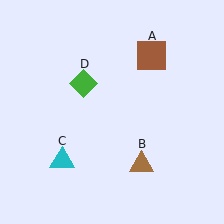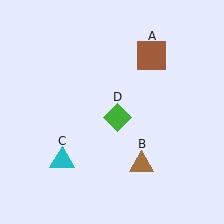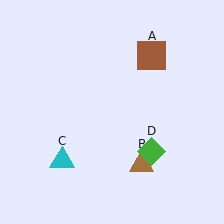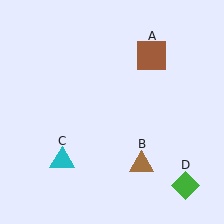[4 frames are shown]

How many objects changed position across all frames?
1 object changed position: green diamond (object D).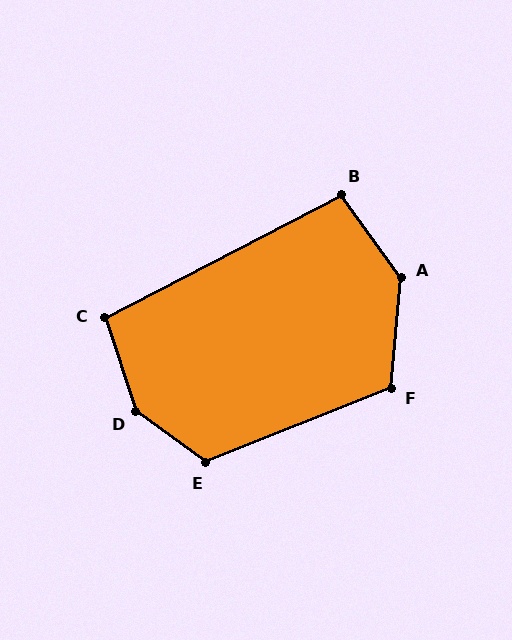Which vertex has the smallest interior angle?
B, at approximately 99 degrees.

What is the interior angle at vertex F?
Approximately 117 degrees (obtuse).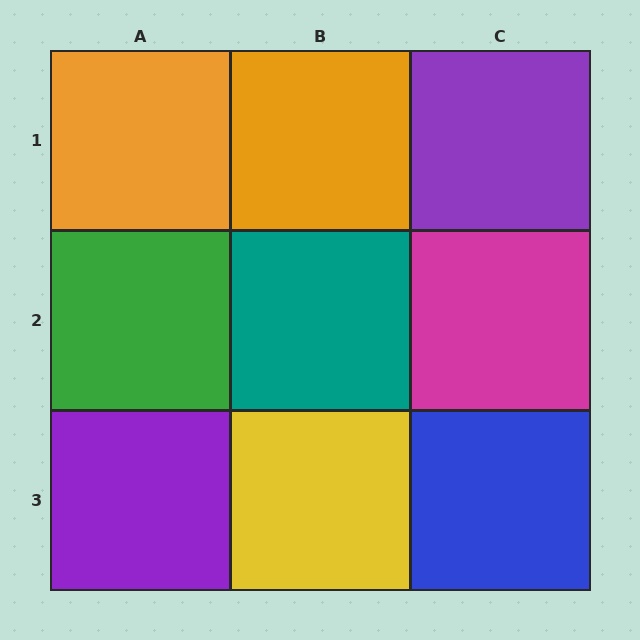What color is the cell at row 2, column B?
Teal.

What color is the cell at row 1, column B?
Orange.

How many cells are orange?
2 cells are orange.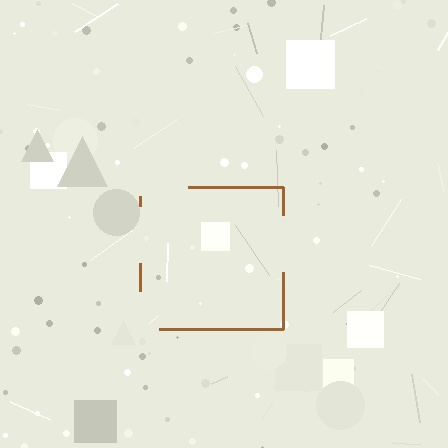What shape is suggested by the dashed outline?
The dashed outline suggests a square.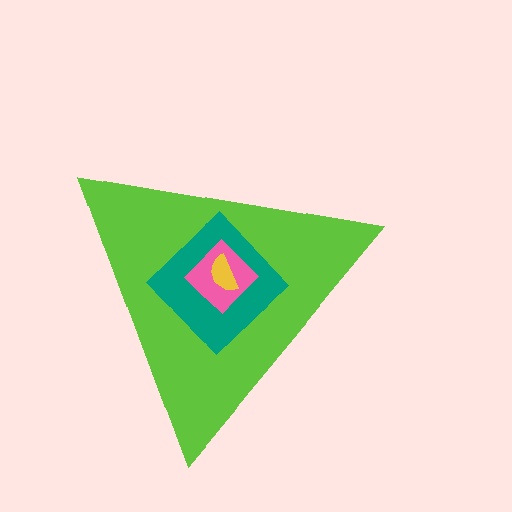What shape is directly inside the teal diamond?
The pink diamond.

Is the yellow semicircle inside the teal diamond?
Yes.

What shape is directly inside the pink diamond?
The yellow semicircle.